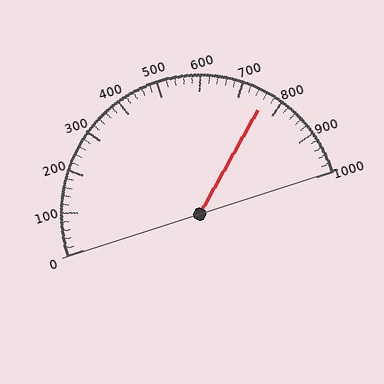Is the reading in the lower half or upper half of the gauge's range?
The reading is in the upper half of the range (0 to 1000).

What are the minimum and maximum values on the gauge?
The gauge ranges from 0 to 1000.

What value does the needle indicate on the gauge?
The needle indicates approximately 760.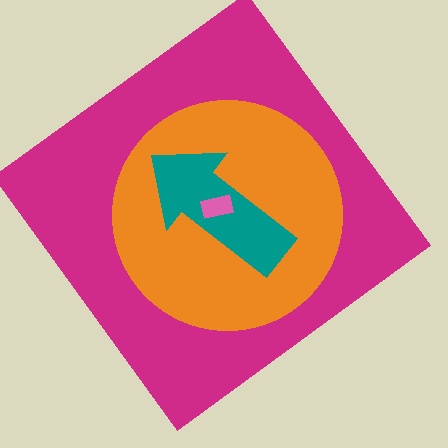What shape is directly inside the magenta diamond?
The orange circle.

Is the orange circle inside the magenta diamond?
Yes.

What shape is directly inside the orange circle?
The teal arrow.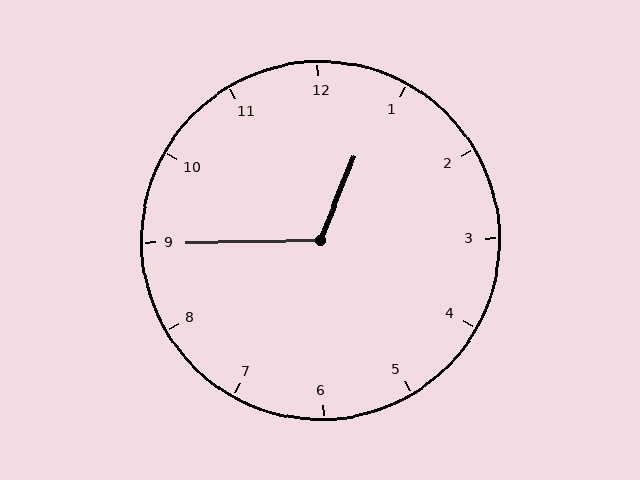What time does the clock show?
12:45.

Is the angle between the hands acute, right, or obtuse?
It is obtuse.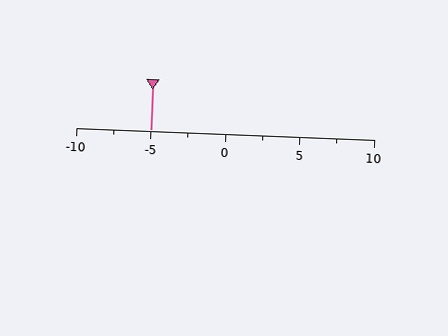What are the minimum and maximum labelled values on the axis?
The axis runs from -10 to 10.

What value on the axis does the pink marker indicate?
The marker indicates approximately -5.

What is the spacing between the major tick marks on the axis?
The major ticks are spaced 5 apart.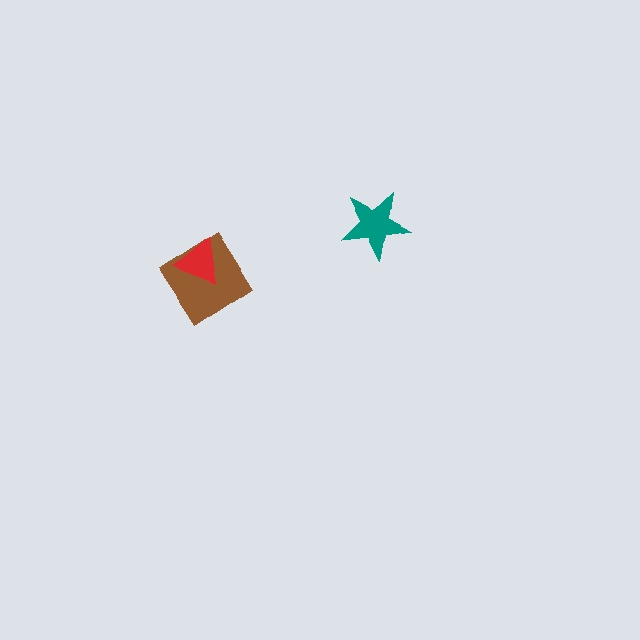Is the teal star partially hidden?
No, no other shape covers it.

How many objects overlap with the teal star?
0 objects overlap with the teal star.